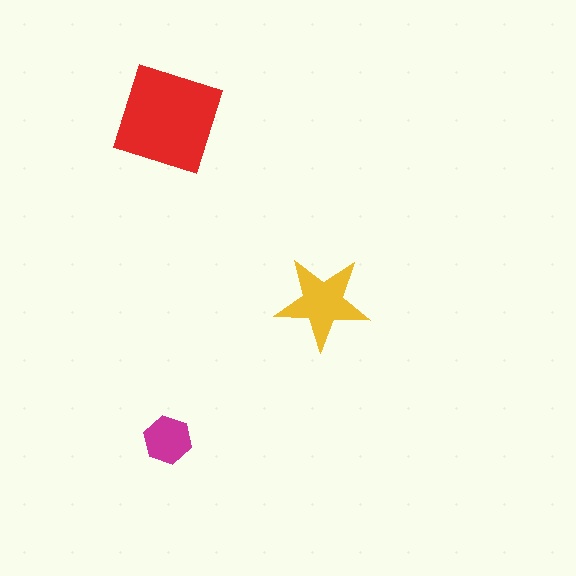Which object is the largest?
The red square.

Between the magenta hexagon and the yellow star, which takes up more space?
The yellow star.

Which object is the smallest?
The magenta hexagon.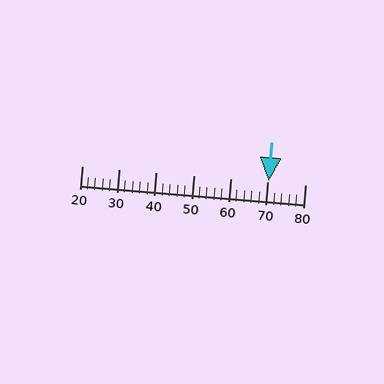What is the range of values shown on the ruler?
The ruler shows values from 20 to 80.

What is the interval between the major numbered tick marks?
The major tick marks are spaced 10 units apart.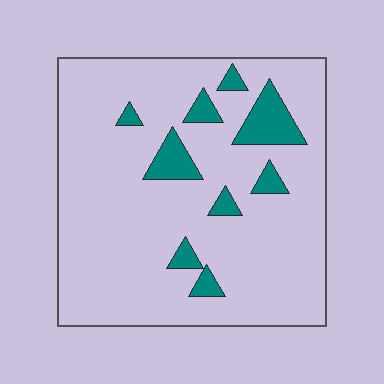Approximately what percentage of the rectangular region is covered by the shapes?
Approximately 10%.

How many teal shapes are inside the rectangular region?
9.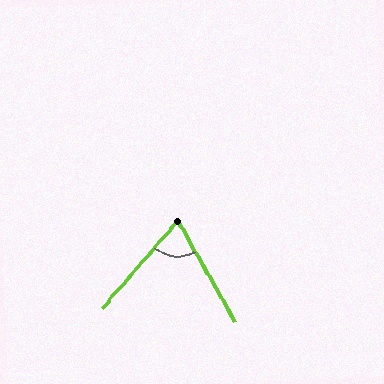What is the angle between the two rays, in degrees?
Approximately 71 degrees.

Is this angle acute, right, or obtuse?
It is acute.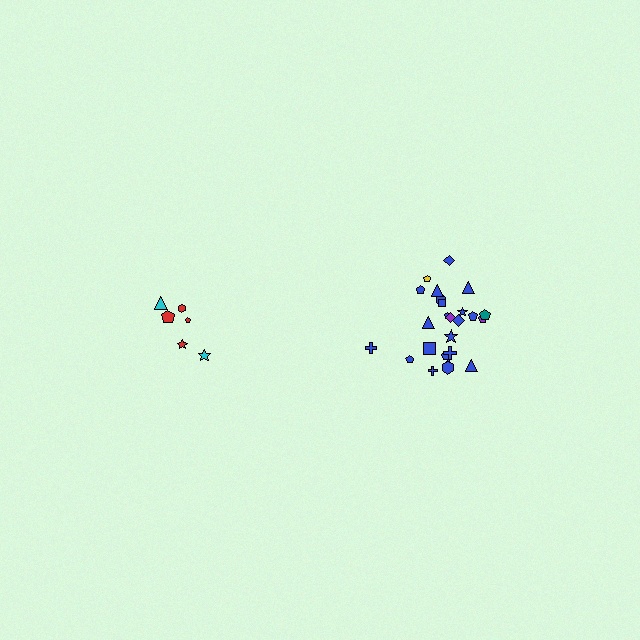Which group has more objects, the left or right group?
The right group.